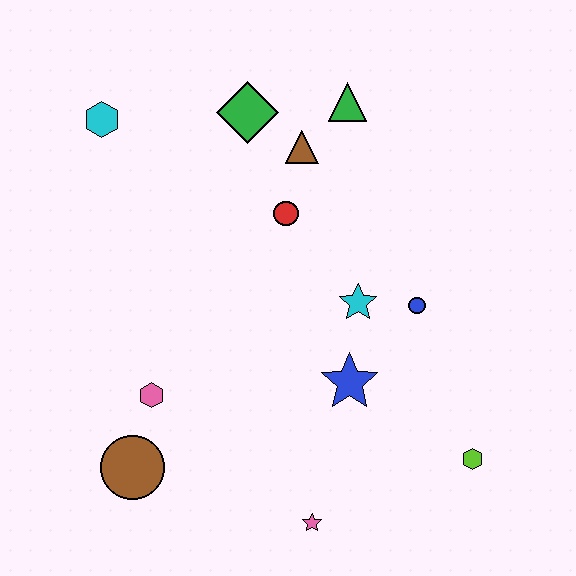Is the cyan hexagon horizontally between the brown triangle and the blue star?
No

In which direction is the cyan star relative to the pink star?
The cyan star is above the pink star.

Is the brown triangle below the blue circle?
No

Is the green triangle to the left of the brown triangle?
No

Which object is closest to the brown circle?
The pink hexagon is closest to the brown circle.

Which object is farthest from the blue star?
The cyan hexagon is farthest from the blue star.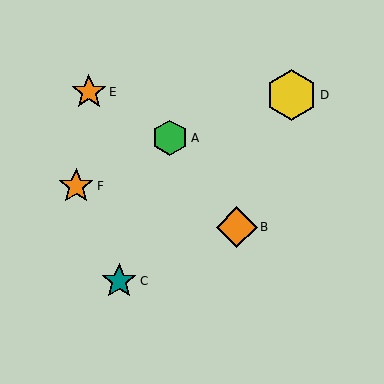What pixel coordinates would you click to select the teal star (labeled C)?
Click at (119, 281) to select the teal star C.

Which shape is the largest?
The yellow hexagon (labeled D) is the largest.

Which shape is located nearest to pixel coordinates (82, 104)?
The orange star (labeled E) at (89, 92) is nearest to that location.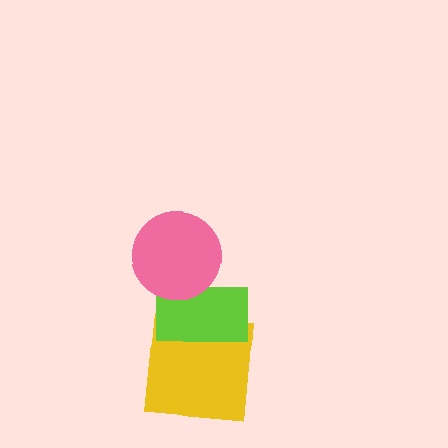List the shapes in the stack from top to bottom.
From top to bottom: the pink circle, the lime rectangle, the yellow square.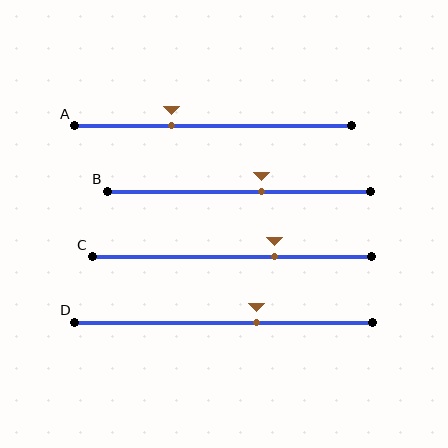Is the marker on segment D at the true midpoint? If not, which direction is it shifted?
No, the marker on segment D is shifted to the right by about 11% of the segment length.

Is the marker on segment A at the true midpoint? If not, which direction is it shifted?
No, the marker on segment A is shifted to the left by about 15% of the segment length.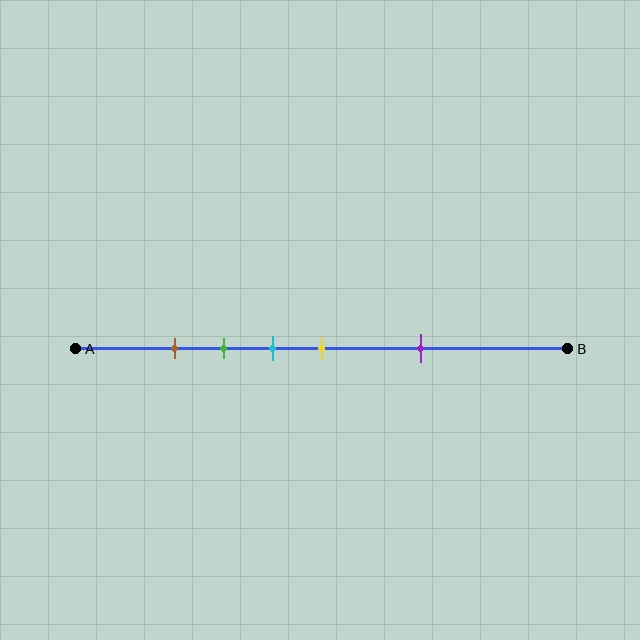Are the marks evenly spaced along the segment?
No, the marks are not evenly spaced.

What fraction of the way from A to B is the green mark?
The green mark is approximately 30% (0.3) of the way from A to B.